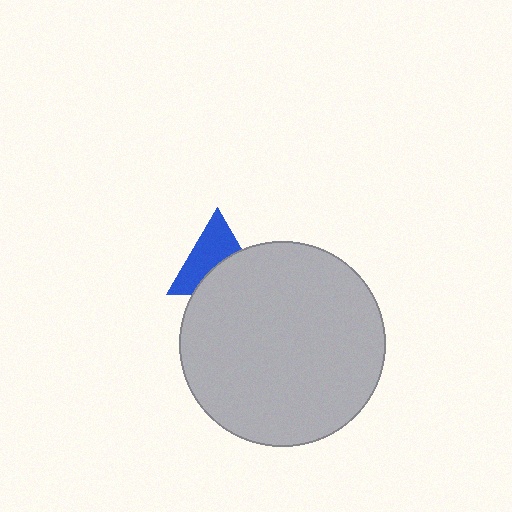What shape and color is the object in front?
The object in front is a light gray circle.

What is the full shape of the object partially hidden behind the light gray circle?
The partially hidden object is a blue triangle.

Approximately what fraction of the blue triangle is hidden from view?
Roughly 45% of the blue triangle is hidden behind the light gray circle.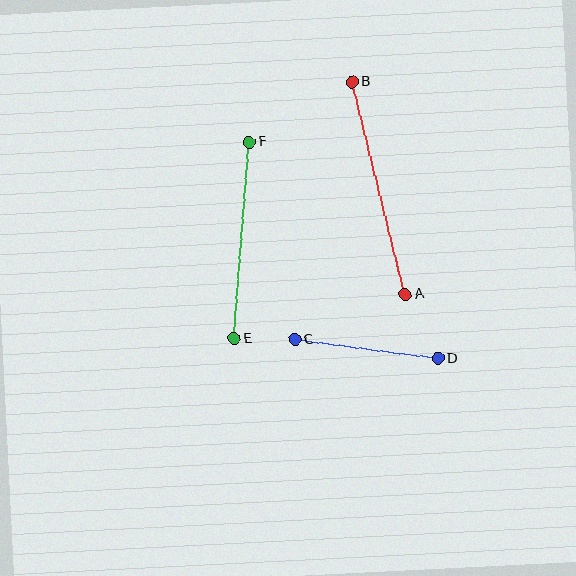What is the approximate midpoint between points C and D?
The midpoint is at approximately (366, 349) pixels.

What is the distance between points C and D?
The distance is approximately 144 pixels.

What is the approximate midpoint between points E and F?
The midpoint is at approximately (242, 240) pixels.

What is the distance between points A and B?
The distance is approximately 219 pixels.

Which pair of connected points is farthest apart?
Points A and B are farthest apart.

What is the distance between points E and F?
The distance is approximately 197 pixels.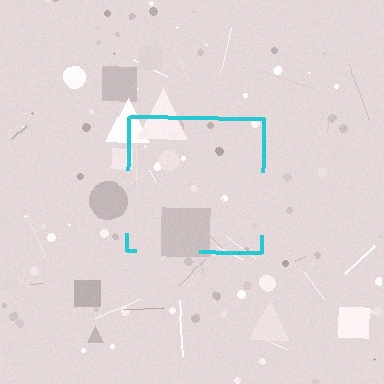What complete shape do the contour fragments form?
The contour fragments form a square.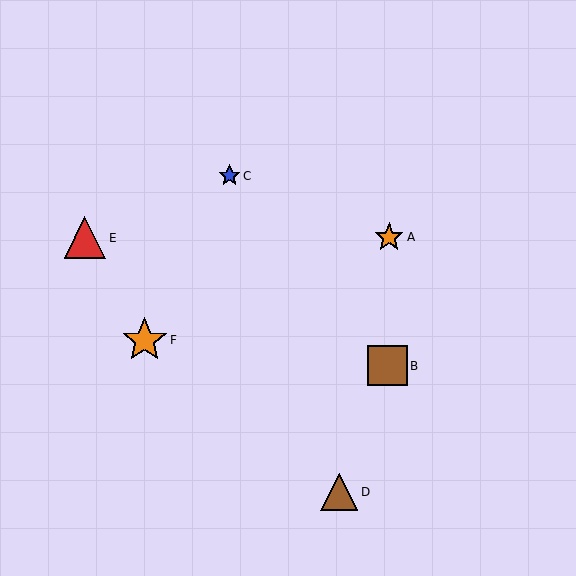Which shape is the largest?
The orange star (labeled F) is the largest.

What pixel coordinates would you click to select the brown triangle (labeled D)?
Click at (339, 492) to select the brown triangle D.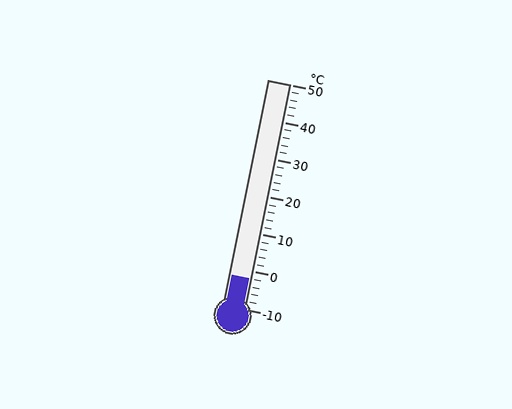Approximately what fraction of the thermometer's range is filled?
The thermometer is filled to approximately 15% of its range.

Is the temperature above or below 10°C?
The temperature is below 10°C.